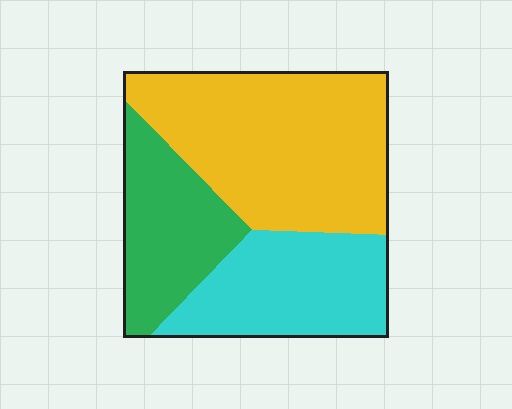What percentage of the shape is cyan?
Cyan takes up about one quarter (1/4) of the shape.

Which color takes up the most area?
Yellow, at roughly 50%.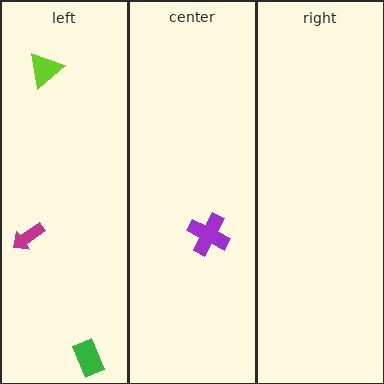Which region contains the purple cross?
The center region.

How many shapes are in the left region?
3.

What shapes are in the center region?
The purple cross.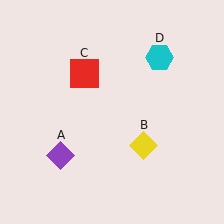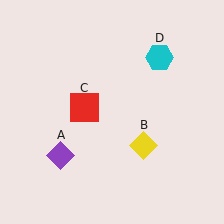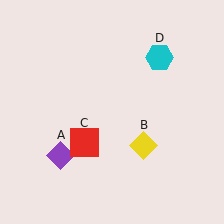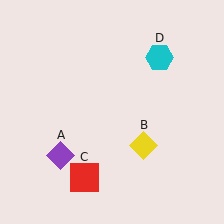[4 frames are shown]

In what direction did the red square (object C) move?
The red square (object C) moved down.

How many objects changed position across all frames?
1 object changed position: red square (object C).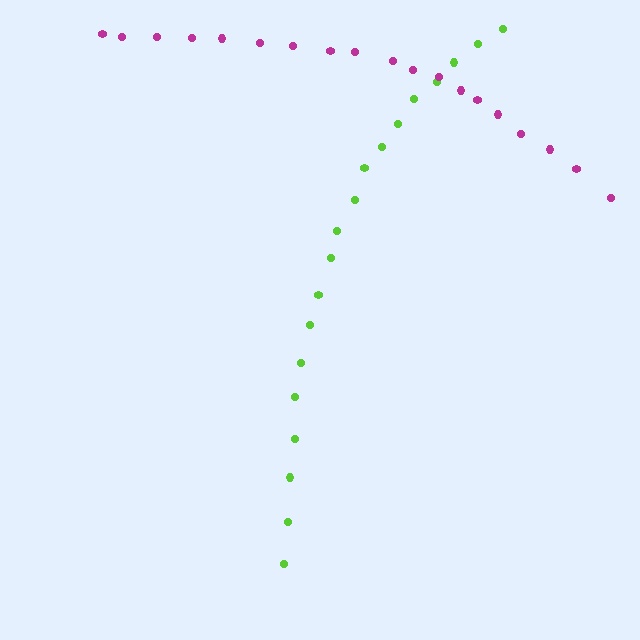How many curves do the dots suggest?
There are 2 distinct paths.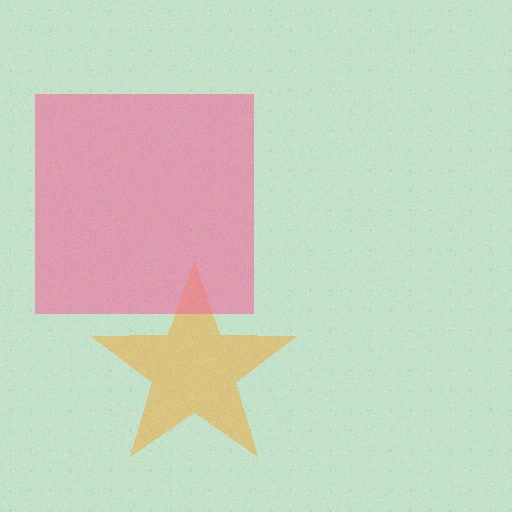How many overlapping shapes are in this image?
There are 2 overlapping shapes in the image.